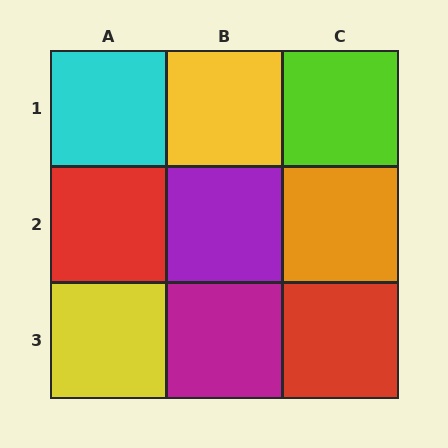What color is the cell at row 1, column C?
Lime.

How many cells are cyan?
1 cell is cyan.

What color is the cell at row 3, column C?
Red.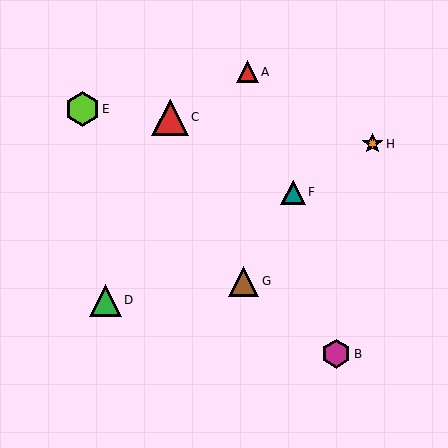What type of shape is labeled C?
Shape C is a red triangle.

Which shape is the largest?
The red triangle (labeled C) is the largest.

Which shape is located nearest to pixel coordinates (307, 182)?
The teal triangle (labeled F) at (293, 192) is nearest to that location.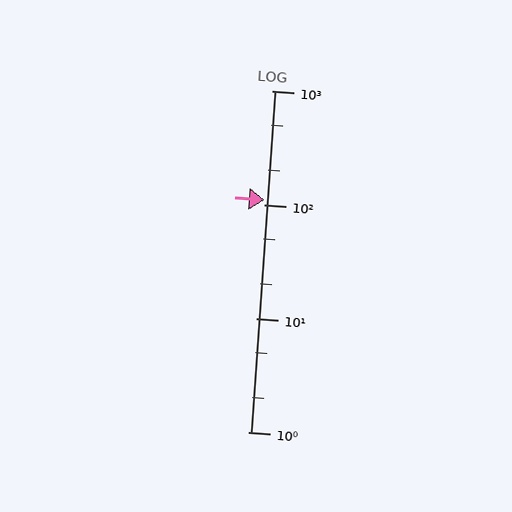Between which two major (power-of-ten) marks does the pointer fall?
The pointer is between 100 and 1000.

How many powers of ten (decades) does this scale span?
The scale spans 3 decades, from 1 to 1000.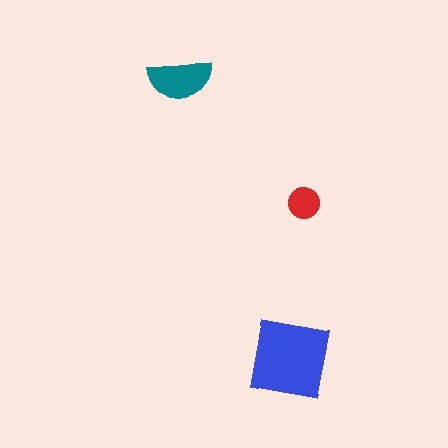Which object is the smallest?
The red circle.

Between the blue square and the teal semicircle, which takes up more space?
The blue square.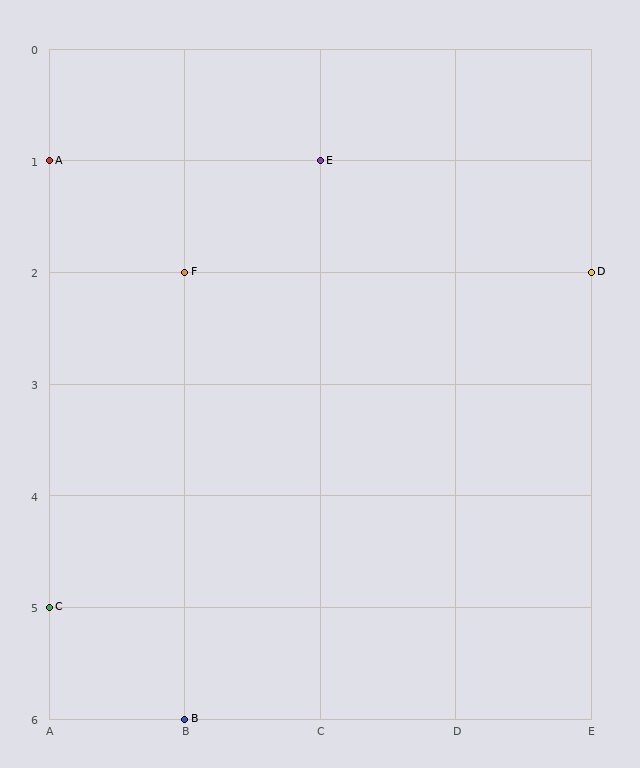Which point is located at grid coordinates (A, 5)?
Point C is at (A, 5).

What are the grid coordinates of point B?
Point B is at grid coordinates (B, 6).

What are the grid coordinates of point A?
Point A is at grid coordinates (A, 1).